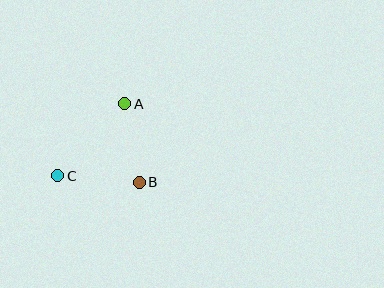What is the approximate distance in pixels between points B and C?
The distance between B and C is approximately 82 pixels.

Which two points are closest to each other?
Points A and B are closest to each other.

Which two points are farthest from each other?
Points A and C are farthest from each other.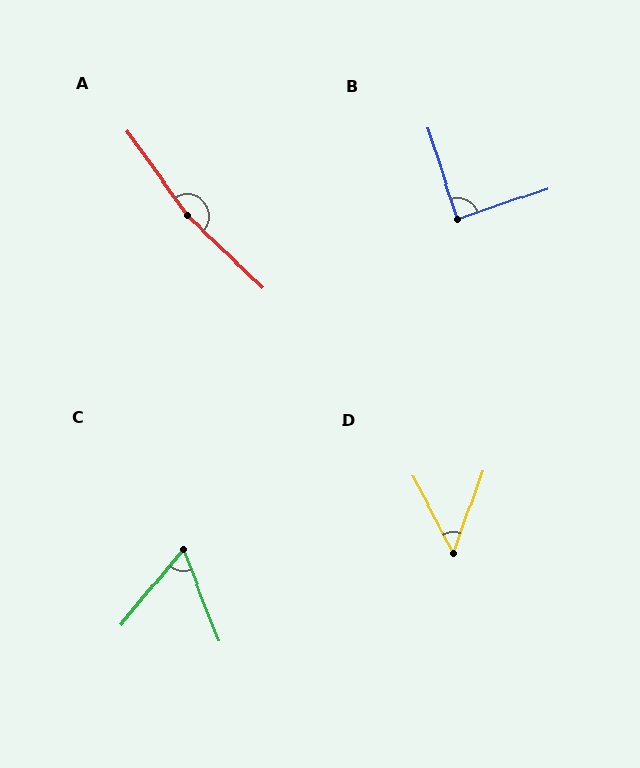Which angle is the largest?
A, at approximately 169 degrees.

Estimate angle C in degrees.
Approximately 61 degrees.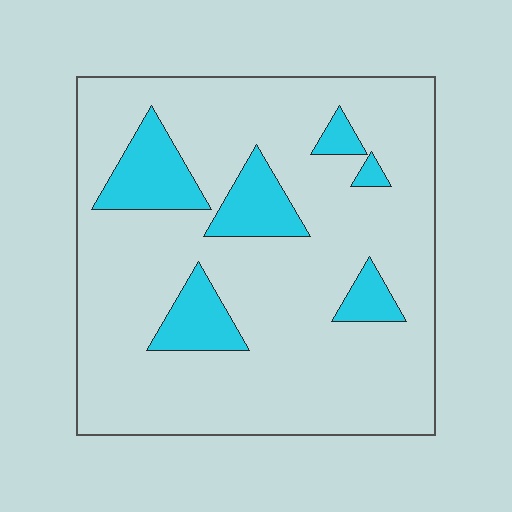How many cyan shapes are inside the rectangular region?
6.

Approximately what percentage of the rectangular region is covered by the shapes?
Approximately 15%.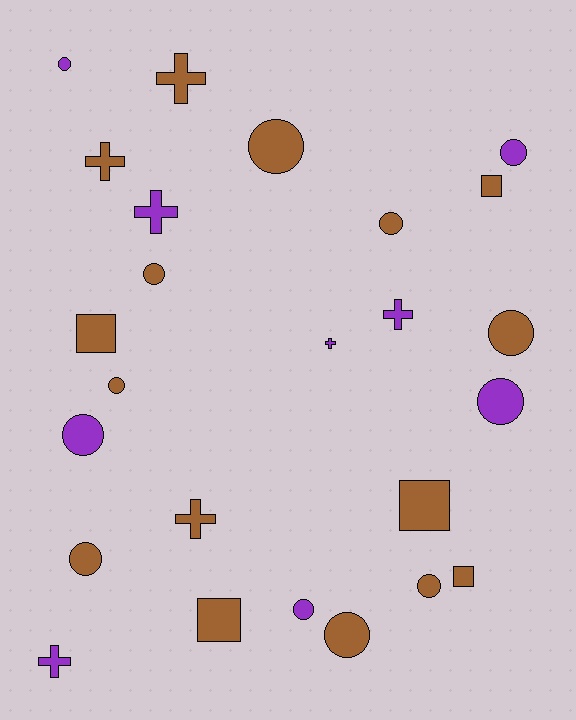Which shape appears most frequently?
Circle, with 13 objects.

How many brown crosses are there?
There are 3 brown crosses.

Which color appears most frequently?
Brown, with 16 objects.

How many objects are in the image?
There are 25 objects.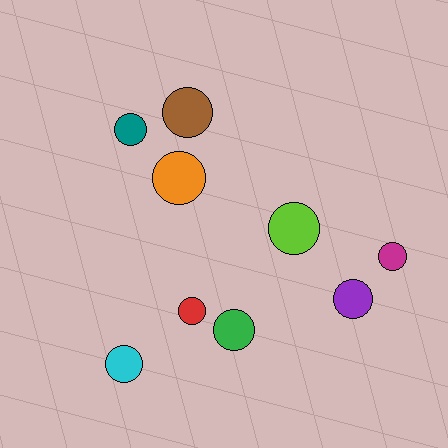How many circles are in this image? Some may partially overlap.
There are 9 circles.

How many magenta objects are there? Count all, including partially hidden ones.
There is 1 magenta object.